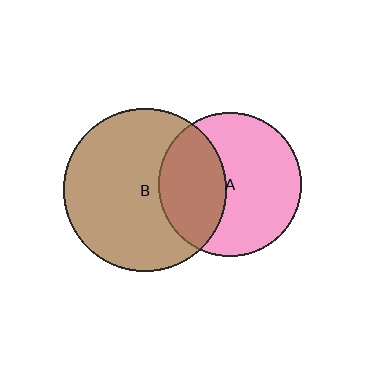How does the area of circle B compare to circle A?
Approximately 1.3 times.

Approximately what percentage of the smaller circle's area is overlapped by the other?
Approximately 40%.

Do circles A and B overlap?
Yes.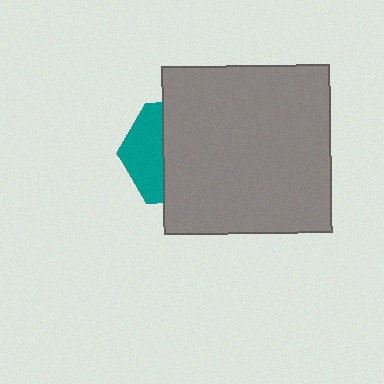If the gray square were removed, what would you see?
You would see the complete teal hexagon.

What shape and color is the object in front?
The object in front is a gray square.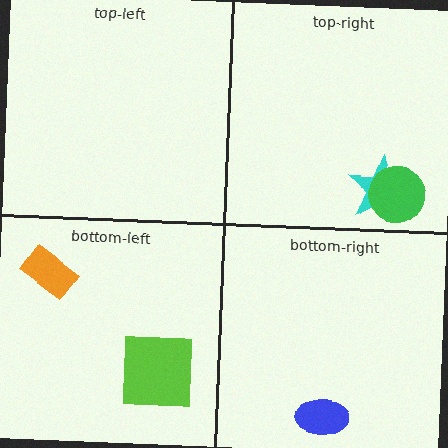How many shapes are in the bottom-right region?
1.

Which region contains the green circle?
The top-right region.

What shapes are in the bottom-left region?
The lime square, the orange rectangle.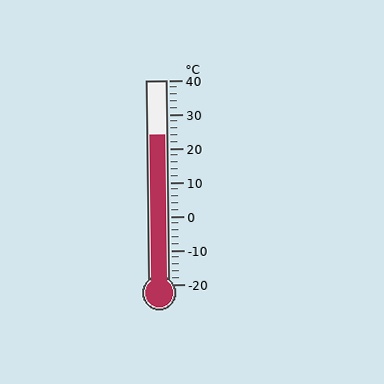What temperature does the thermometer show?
The thermometer shows approximately 24°C.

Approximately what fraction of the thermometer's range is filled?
The thermometer is filled to approximately 75% of its range.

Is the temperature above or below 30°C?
The temperature is below 30°C.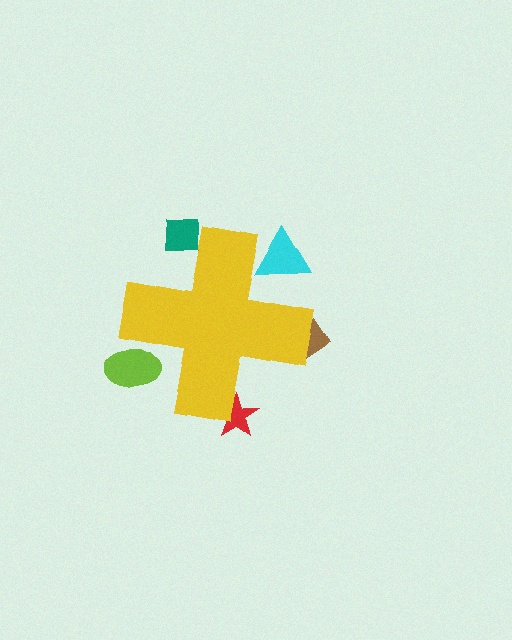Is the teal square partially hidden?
Yes, the teal square is partially hidden behind the yellow cross.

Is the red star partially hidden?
Yes, the red star is partially hidden behind the yellow cross.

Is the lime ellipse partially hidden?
Yes, the lime ellipse is partially hidden behind the yellow cross.